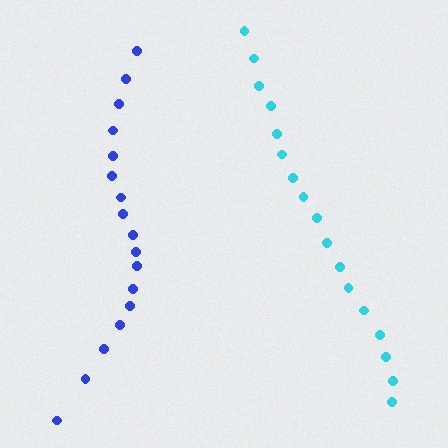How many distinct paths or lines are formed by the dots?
There are 2 distinct paths.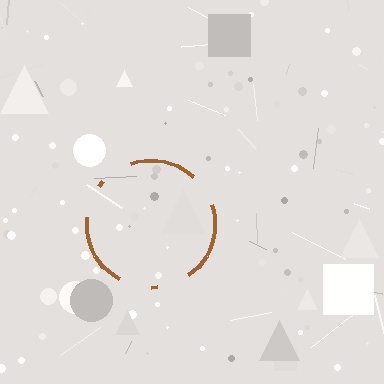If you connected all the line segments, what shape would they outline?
They would outline a circle.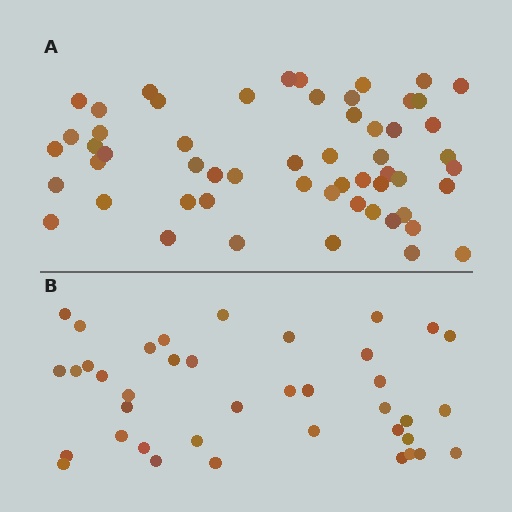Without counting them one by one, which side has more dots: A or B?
Region A (the top region) has more dots.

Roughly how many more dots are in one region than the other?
Region A has approximately 15 more dots than region B.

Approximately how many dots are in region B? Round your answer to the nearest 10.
About 40 dots. (The exact count is 39, which rounds to 40.)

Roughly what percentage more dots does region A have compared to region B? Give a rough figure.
About 45% more.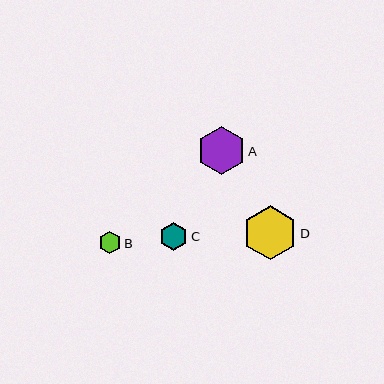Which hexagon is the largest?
Hexagon D is the largest with a size of approximately 54 pixels.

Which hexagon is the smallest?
Hexagon B is the smallest with a size of approximately 23 pixels.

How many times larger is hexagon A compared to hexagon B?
Hexagon A is approximately 2.1 times the size of hexagon B.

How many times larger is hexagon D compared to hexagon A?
Hexagon D is approximately 1.1 times the size of hexagon A.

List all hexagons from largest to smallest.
From largest to smallest: D, A, C, B.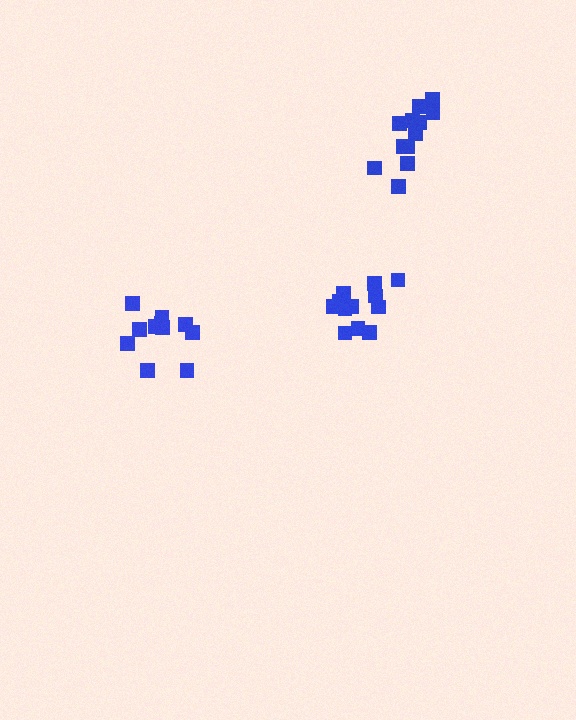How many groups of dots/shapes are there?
There are 3 groups.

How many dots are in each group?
Group 1: 12 dots, Group 2: 12 dots, Group 3: 11 dots (35 total).